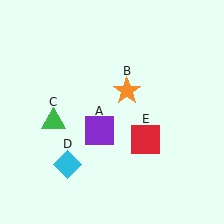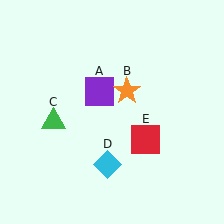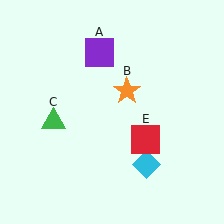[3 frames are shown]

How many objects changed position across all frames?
2 objects changed position: purple square (object A), cyan diamond (object D).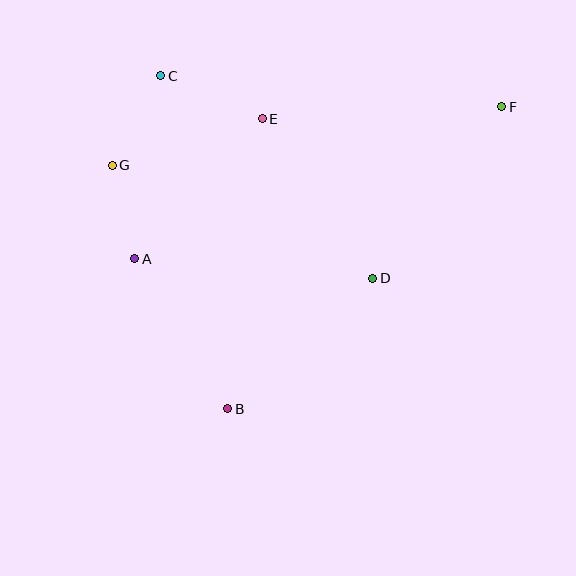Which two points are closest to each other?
Points A and G are closest to each other.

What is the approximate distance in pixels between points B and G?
The distance between B and G is approximately 270 pixels.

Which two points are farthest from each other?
Points B and F are farthest from each other.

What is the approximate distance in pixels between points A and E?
The distance between A and E is approximately 189 pixels.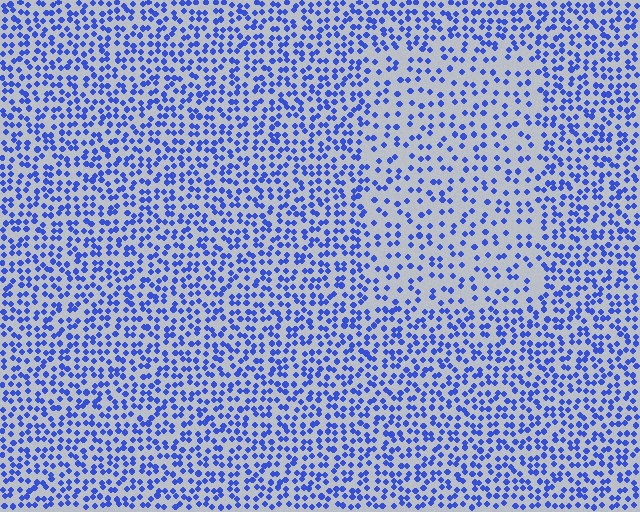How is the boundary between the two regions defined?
The boundary is defined by a change in element density (approximately 1.8x ratio). All elements are the same color, size, and shape.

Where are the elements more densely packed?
The elements are more densely packed outside the rectangle boundary.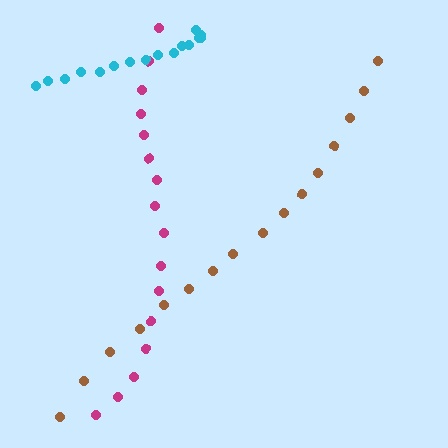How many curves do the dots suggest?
There are 3 distinct paths.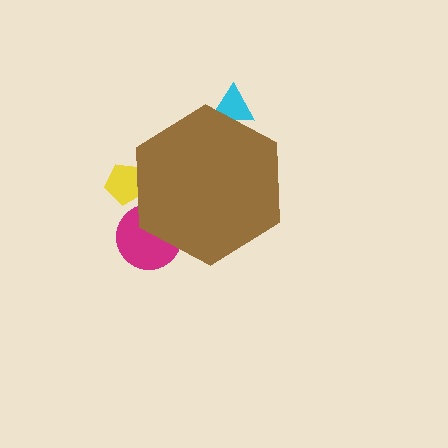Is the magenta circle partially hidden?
Yes, the magenta circle is partially hidden behind the brown hexagon.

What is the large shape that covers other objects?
A brown hexagon.